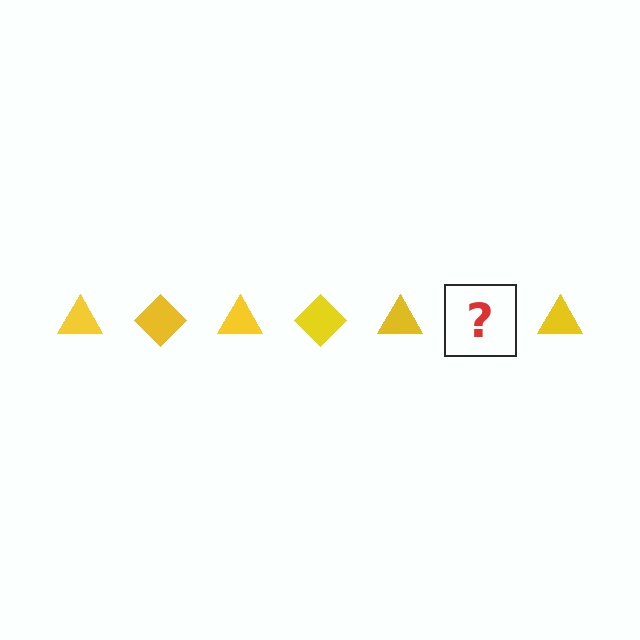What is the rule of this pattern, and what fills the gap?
The rule is that the pattern cycles through triangle, diamond shapes in yellow. The gap should be filled with a yellow diamond.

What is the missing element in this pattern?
The missing element is a yellow diamond.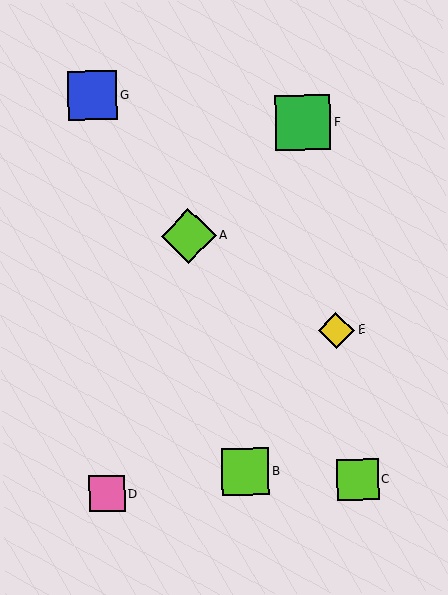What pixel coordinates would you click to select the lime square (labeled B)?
Click at (245, 472) to select the lime square B.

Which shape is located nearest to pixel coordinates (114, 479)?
The pink square (labeled D) at (107, 494) is nearest to that location.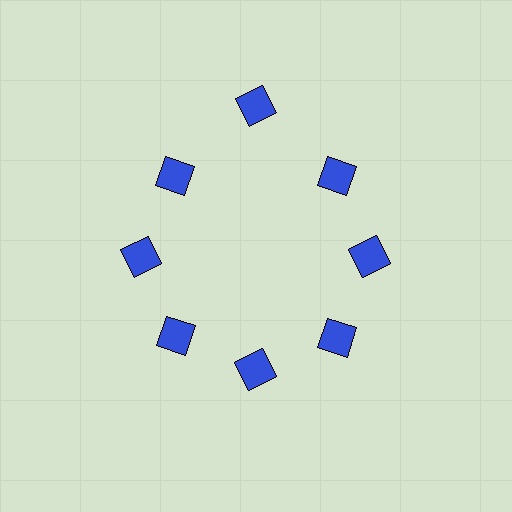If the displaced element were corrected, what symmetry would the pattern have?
It would have 8-fold rotational symmetry — the pattern would map onto itself every 45 degrees.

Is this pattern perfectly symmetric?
No. The 8 blue squares are arranged in a ring, but one element near the 12 o'clock position is pushed outward from the center, breaking the 8-fold rotational symmetry.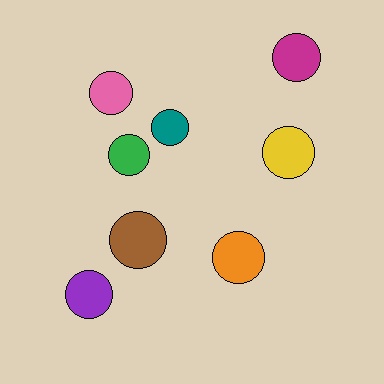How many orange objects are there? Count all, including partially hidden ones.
There is 1 orange object.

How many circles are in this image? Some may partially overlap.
There are 8 circles.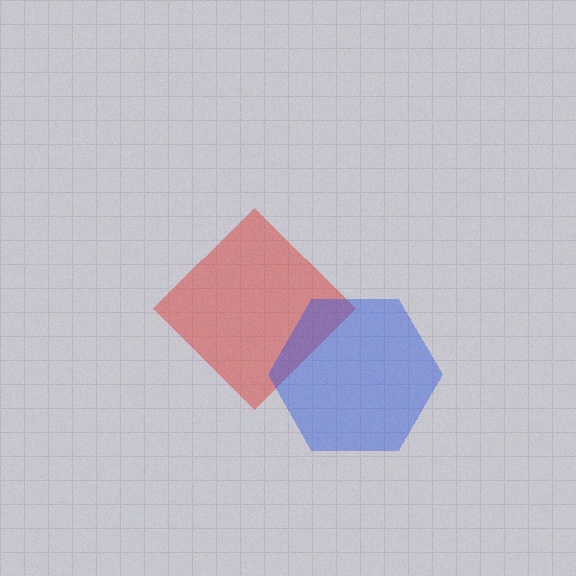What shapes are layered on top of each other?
The layered shapes are: a red diamond, a blue hexagon.